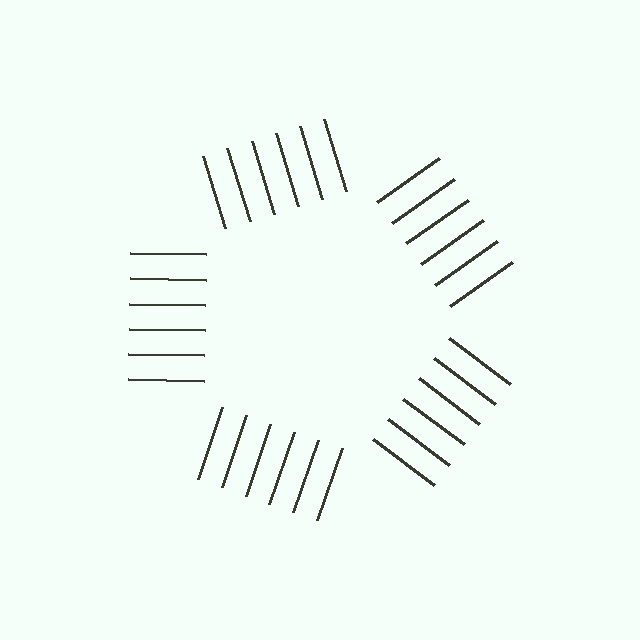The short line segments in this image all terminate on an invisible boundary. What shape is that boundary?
An illusory pentagon — the line segments terminate on its edges but no continuous stroke is drawn.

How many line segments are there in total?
30 — 6 along each of the 5 edges.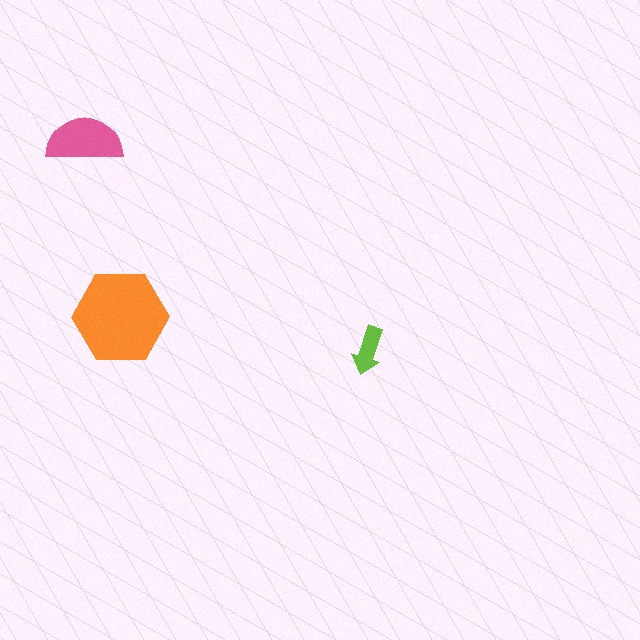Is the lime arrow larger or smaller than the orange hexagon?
Smaller.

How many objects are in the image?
There are 3 objects in the image.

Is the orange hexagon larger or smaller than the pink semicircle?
Larger.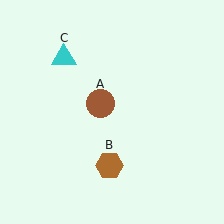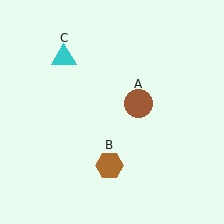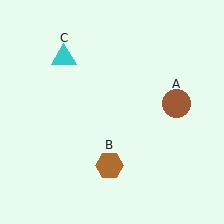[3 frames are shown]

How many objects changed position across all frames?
1 object changed position: brown circle (object A).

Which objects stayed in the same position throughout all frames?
Brown hexagon (object B) and cyan triangle (object C) remained stationary.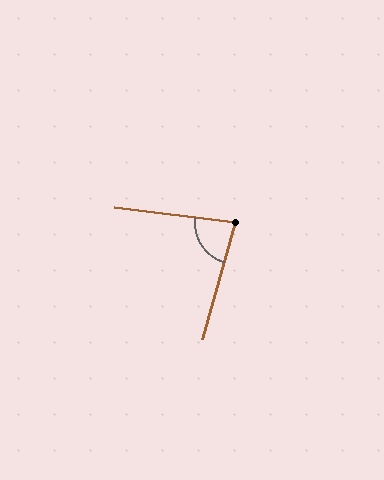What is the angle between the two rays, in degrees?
Approximately 81 degrees.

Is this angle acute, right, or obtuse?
It is acute.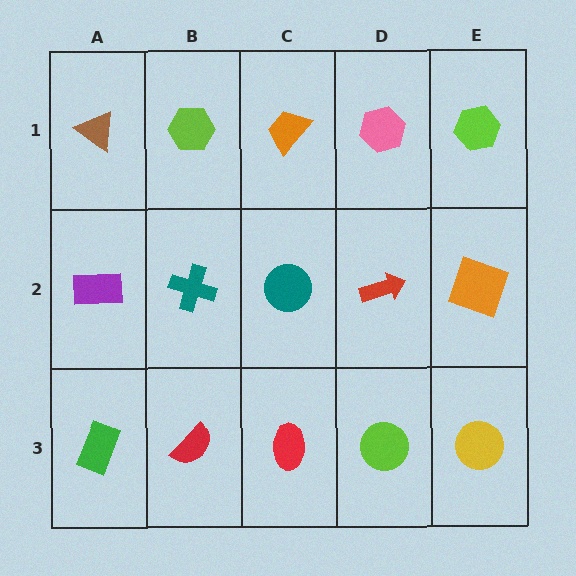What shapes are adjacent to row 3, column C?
A teal circle (row 2, column C), a red semicircle (row 3, column B), a lime circle (row 3, column D).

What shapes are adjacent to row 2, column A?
A brown triangle (row 1, column A), a green rectangle (row 3, column A), a teal cross (row 2, column B).